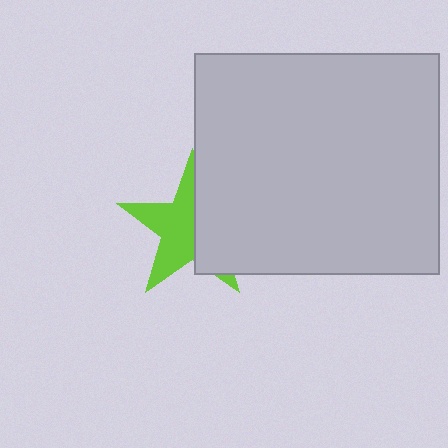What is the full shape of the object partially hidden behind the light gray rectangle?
The partially hidden object is a lime star.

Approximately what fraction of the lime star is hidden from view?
Roughly 46% of the lime star is hidden behind the light gray rectangle.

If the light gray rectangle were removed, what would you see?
You would see the complete lime star.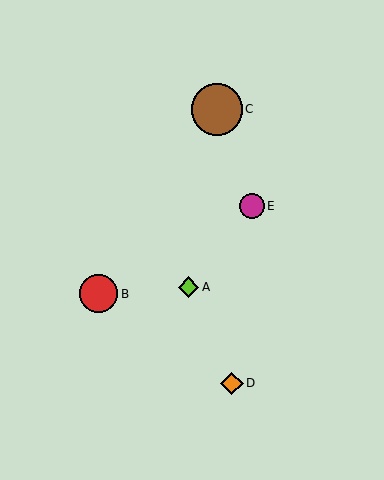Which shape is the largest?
The brown circle (labeled C) is the largest.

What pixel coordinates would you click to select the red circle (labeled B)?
Click at (99, 294) to select the red circle B.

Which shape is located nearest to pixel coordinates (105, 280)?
The red circle (labeled B) at (99, 294) is nearest to that location.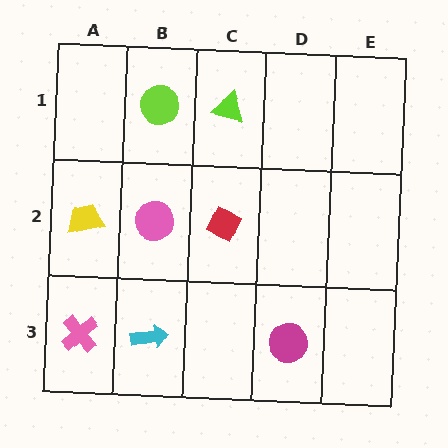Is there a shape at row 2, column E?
No, that cell is empty.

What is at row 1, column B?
A lime circle.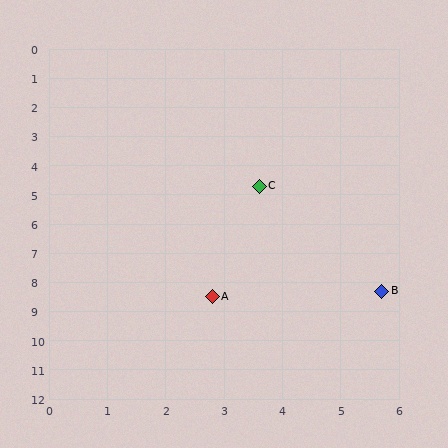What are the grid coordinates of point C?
Point C is at approximately (3.6, 4.7).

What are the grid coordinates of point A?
Point A is at approximately (2.8, 8.5).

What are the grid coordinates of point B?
Point B is at approximately (5.7, 8.3).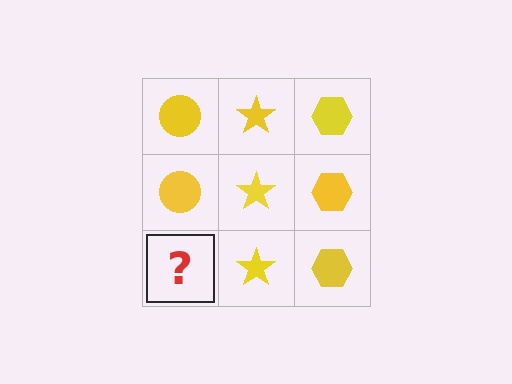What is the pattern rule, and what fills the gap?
The rule is that each column has a consistent shape. The gap should be filled with a yellow circle.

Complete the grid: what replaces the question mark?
The question mark should be replaced with a yellow circle.